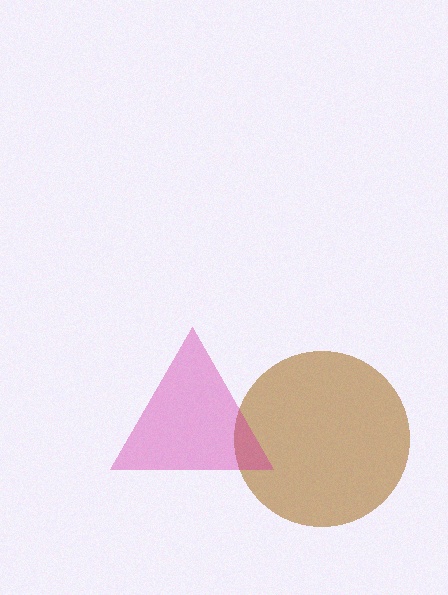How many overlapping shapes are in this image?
There are 2 overlapping shapes in the image.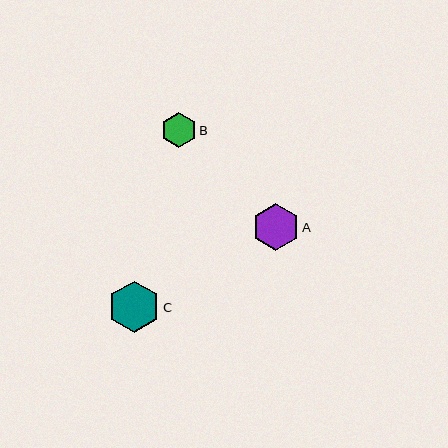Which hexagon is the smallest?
Hexagon B is the smallest with a size of approximately 35 pixels.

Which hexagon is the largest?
Hexagon C is the largest with a size of approximately 52 pixels.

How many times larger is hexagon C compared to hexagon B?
Hexagon C is approximately 1.5 times the size of hexagon B.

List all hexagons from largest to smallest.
From largest to smallest: C, A, B.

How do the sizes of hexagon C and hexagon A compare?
Hexagon C and hexagon A are approximately the same size.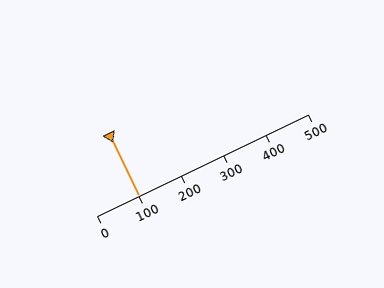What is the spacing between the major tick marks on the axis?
The major ticks are spaced 100 apart.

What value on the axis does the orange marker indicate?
The marker indicates approximately 100.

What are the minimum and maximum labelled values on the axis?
The axis runs from 0 to 500.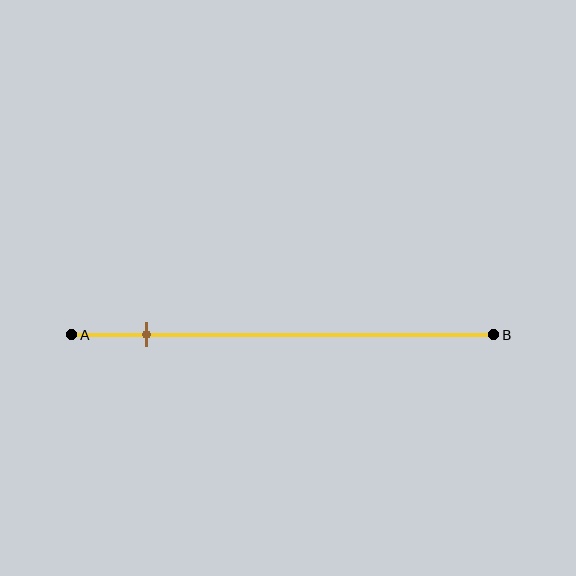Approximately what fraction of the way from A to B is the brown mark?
The brown mark is approximately 20% of the way from A to B.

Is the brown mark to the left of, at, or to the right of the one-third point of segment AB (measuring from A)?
The brown mark is to the left of the one-third point of segment AB.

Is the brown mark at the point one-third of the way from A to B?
No, the mark is at about 20% from A, not at the 33% one-third point.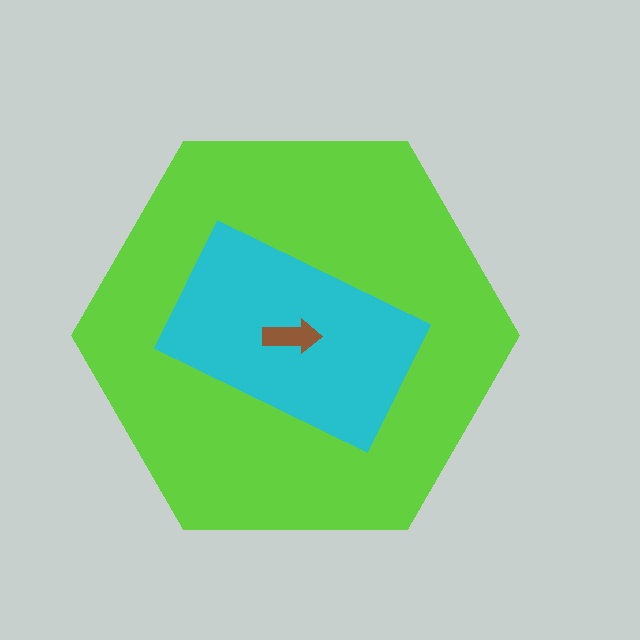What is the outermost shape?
The lime hexagon.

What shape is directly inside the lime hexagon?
The cyan rectangle.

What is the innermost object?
The brown arrow.